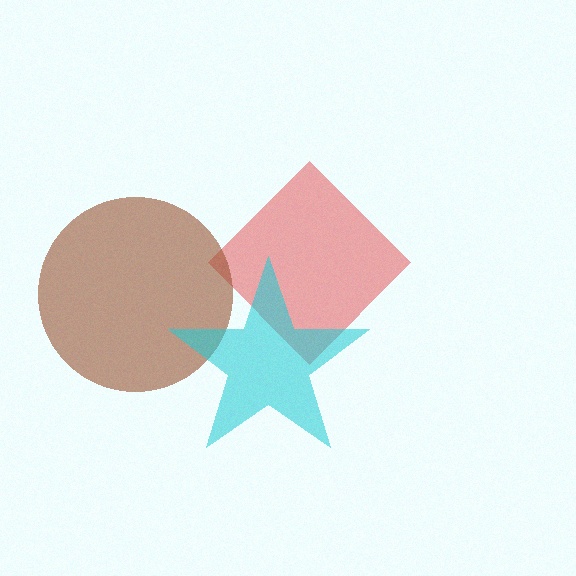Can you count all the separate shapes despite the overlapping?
Yes, there are 3 separate shapes.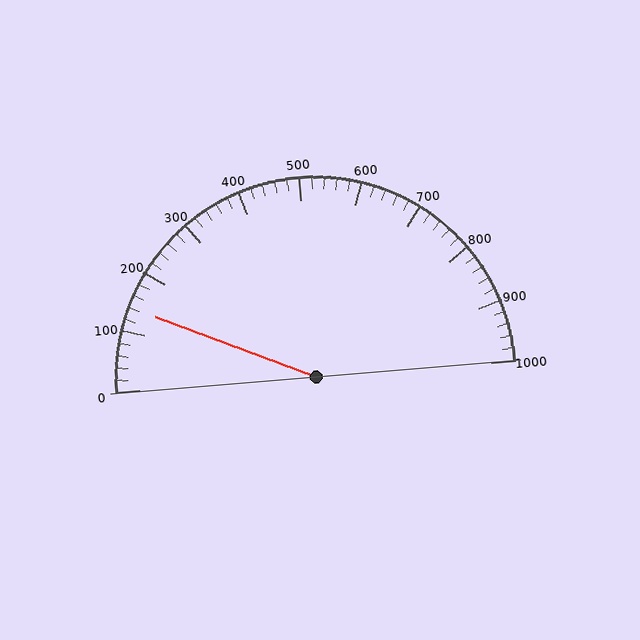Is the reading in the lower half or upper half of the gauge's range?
The reading is in the lower half of the range (0 to 1000).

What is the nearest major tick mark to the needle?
The nearest major tick mark is 100.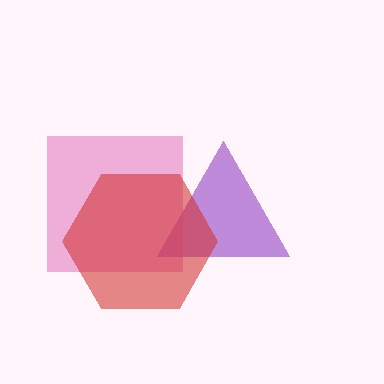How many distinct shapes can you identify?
There are 3 distinct shapes: a purple triangle, a pink square, a red hexagon.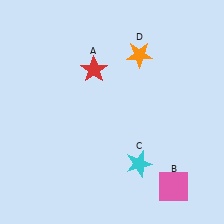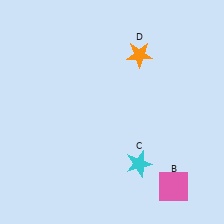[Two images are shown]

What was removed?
The red star (A) was removed in Image 2.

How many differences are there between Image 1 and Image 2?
There is 1 difference between the two images.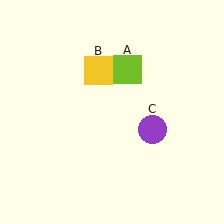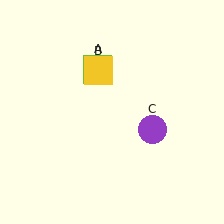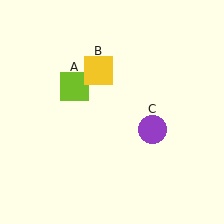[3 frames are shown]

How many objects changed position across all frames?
1 object changed position: lime square (object A).